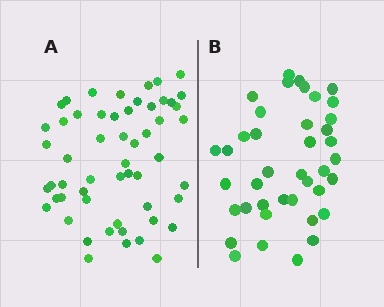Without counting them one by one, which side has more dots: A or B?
Region A (the left region) has more dots.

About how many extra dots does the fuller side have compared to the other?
Region A has approximately 15 more dots than region B.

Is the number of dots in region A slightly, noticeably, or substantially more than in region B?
Region A has noticeably more, but not dramatically so. The ratio is roughly 1.4 to 1.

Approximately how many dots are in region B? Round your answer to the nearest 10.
About 40 dots.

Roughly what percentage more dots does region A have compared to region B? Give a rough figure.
About 40% more.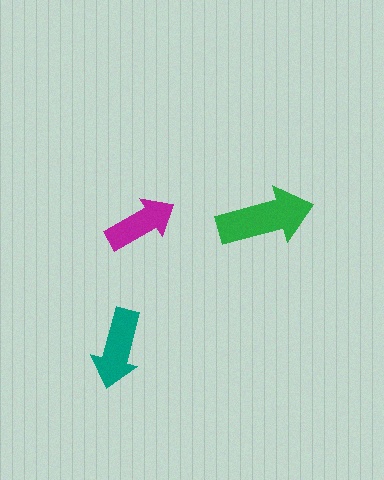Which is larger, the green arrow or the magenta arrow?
The green one.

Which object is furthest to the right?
The green arrow is rightmost.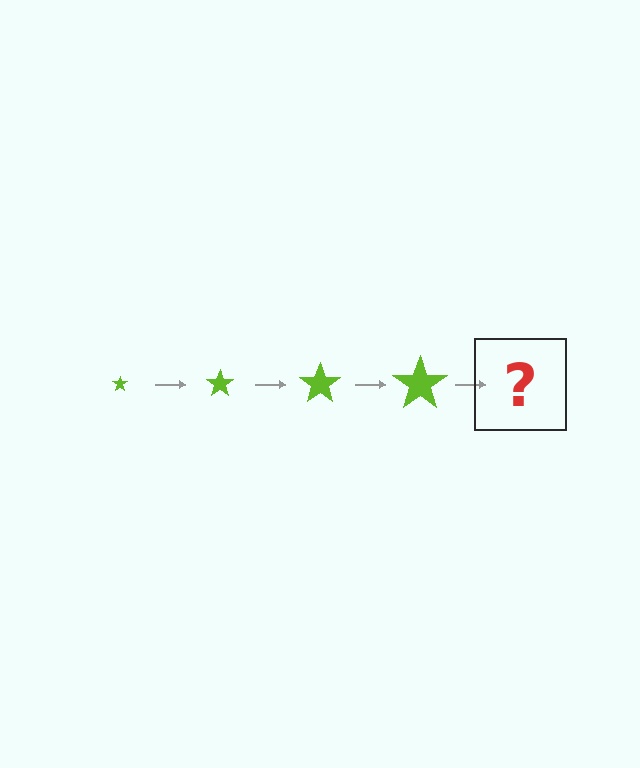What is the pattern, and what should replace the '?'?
The pattern is that the star gets progressively larger each step. The '?' should be a lime star, larger than the previous one.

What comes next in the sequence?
The next element should be a lime star, larger than the previous one.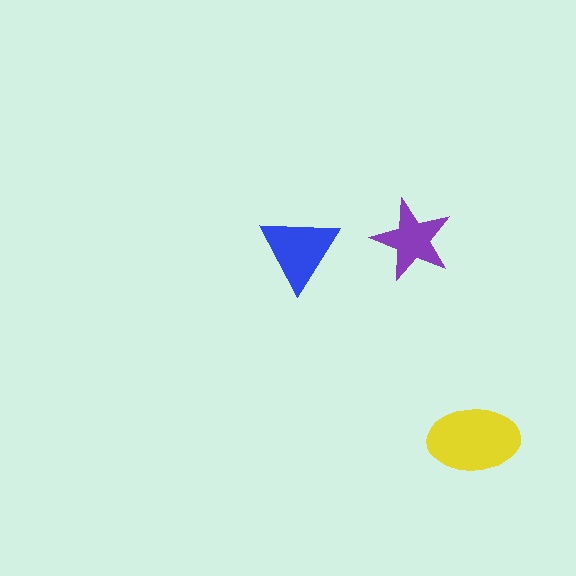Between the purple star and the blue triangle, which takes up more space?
The blue triangle.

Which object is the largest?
The yellow ellipse.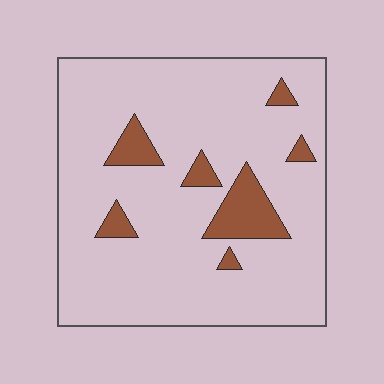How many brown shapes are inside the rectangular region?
7.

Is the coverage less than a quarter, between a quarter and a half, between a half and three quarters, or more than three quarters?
Less than a quarter.